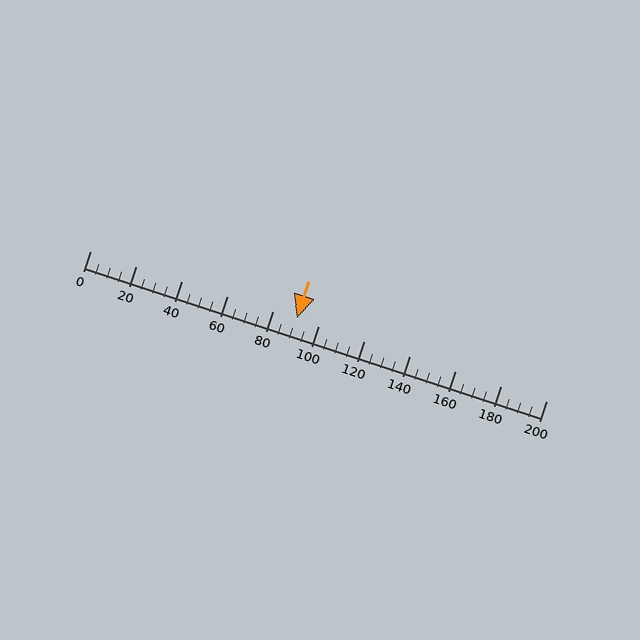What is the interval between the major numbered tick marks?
The major tick marks are spaced 20 units apart.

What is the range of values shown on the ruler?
The ruler shows values from 0 to 200.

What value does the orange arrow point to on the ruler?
The orange arrow points to approximately 90.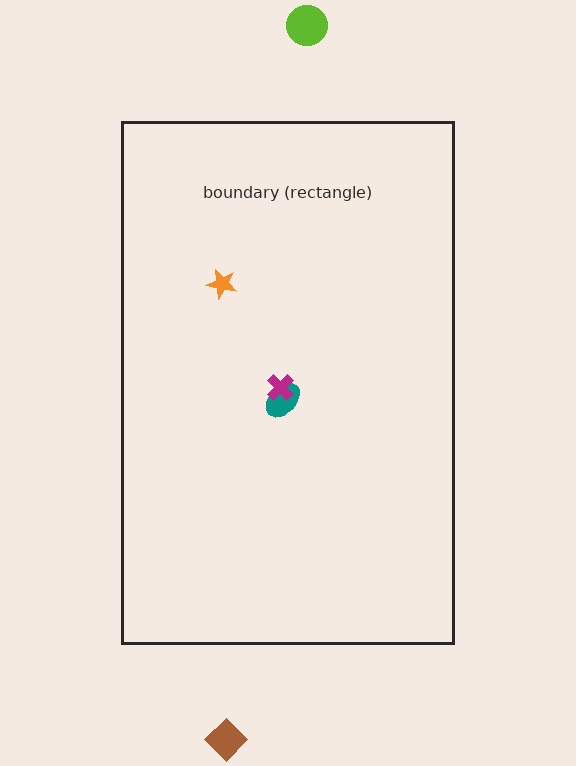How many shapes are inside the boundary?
3 inside, 2 outside.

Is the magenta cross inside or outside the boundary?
Inside.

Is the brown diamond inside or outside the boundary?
Outside.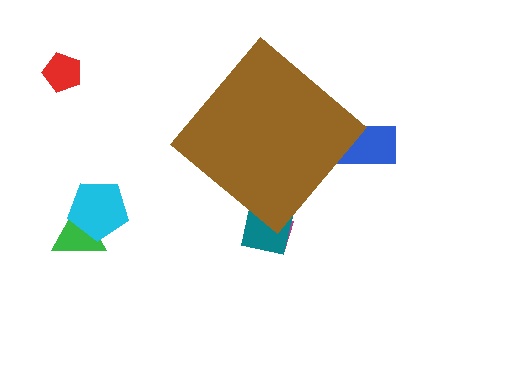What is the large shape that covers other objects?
A brown diamond.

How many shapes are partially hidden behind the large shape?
3 shapes are partially hidden.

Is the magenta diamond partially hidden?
Yes, the magenta diamond is partially hidden behind the brown diamond.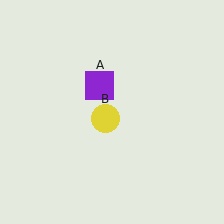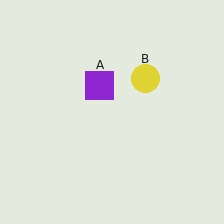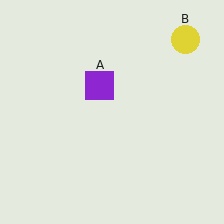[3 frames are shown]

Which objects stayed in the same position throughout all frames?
Purple square (object A) remained stationary.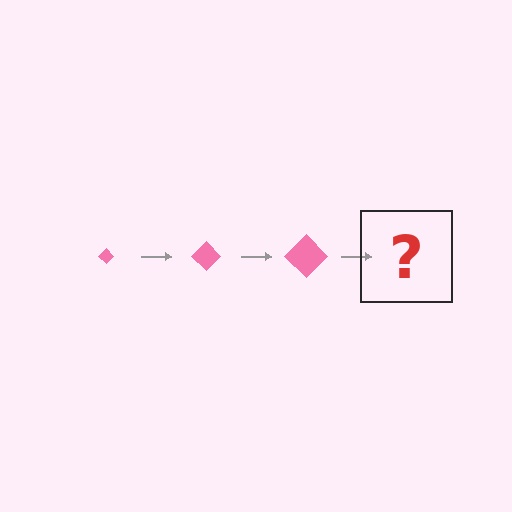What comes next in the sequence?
The next element should be a pink diamond, larger than the previous one.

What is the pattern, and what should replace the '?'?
The pattern is that the diamond gets progressively larger each step. The '?' should be a pink diamond, larger than the previous one.